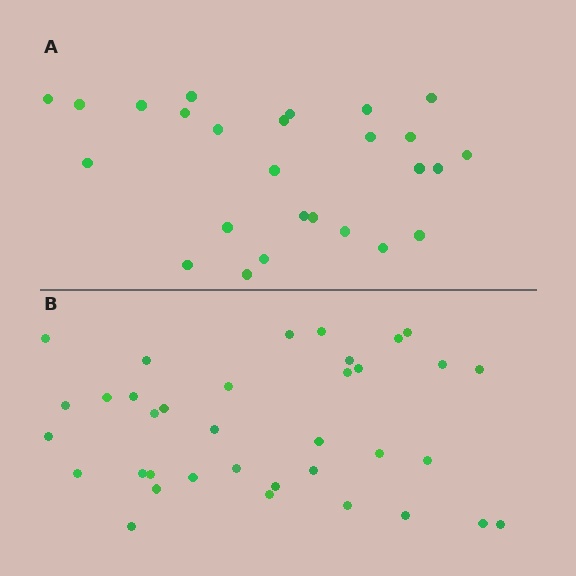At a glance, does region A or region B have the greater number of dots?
Region B (the bottom region) has more dots.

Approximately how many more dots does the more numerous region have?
Region B has roughly 10 or so more dots than region A.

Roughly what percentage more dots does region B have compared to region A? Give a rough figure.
About 40% more.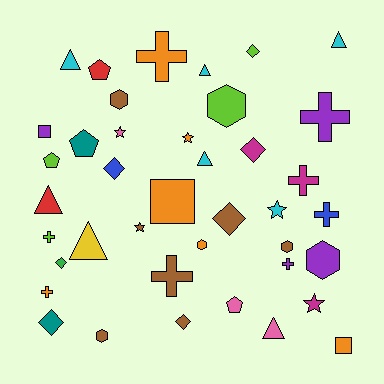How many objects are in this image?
There are 40 objects.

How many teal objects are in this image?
There are 2 teal objects.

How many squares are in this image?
There are 3 squares.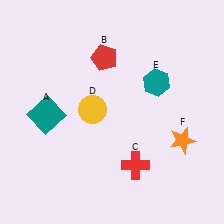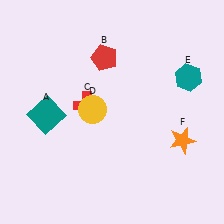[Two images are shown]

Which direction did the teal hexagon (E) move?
The teal hexagon (E) moved right.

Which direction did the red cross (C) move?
The red cross (C) moved up.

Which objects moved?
The objects that moved are: the red cross (C), the teal hexagon (E).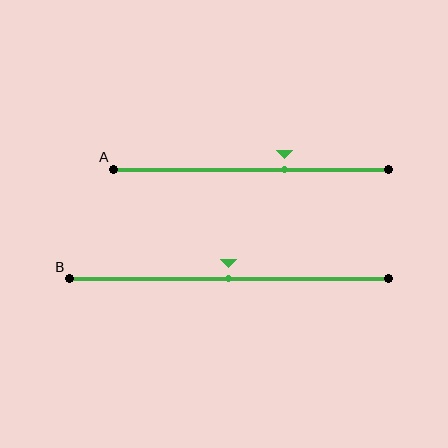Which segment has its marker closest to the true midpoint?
Segment B has its marker closest to the true midpoint.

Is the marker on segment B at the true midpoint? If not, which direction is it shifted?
Yes, the marker on segment B is at the true midpoint.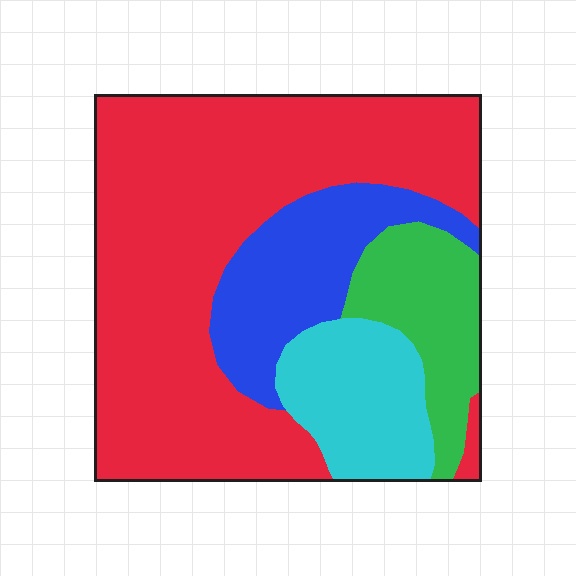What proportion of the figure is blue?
Blue takes up about one sixth (1/6) of the figure.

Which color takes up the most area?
Red, at roughly 60%.